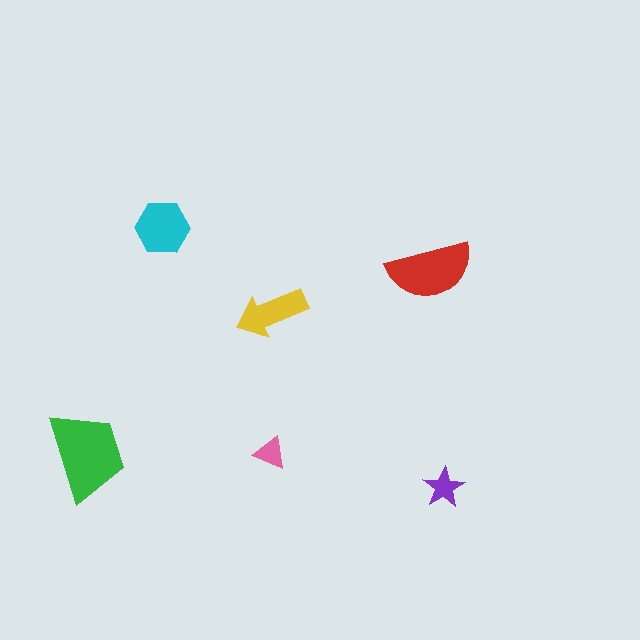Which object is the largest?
The green trapezoid.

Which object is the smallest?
The pink triangle.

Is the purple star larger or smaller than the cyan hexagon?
Smaller.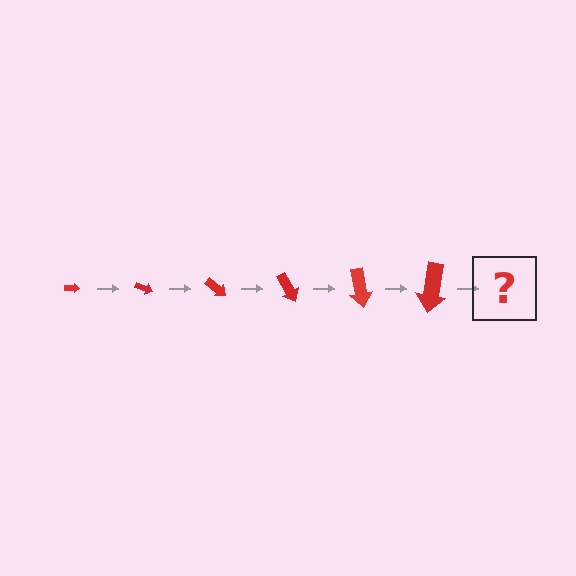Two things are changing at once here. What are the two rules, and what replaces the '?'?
The two rules are that the arrow grows larger each step and it rotates 20 degrees each step. The '?' should be an arrow, larger than the previous one and rotated 120 degrees from the start.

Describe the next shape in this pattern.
It should be an arrow, larger than the previous one and rotated 120 degrees from the start.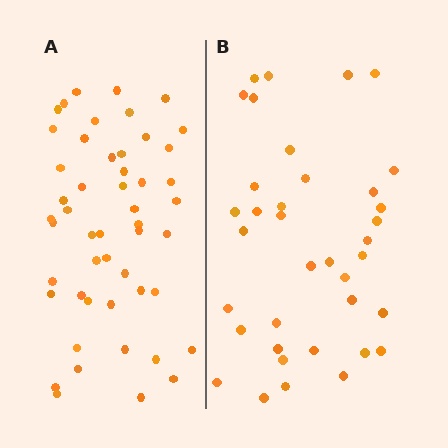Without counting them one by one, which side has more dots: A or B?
Region A (the left region) has more dots.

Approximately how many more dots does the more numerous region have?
Region A has approximately 15 more dots than region B.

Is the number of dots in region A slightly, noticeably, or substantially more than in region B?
Region A has noticeably more, but not dramatically so. The ratio is roughly 1.4 to 1.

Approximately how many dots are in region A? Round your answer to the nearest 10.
About 50 dots.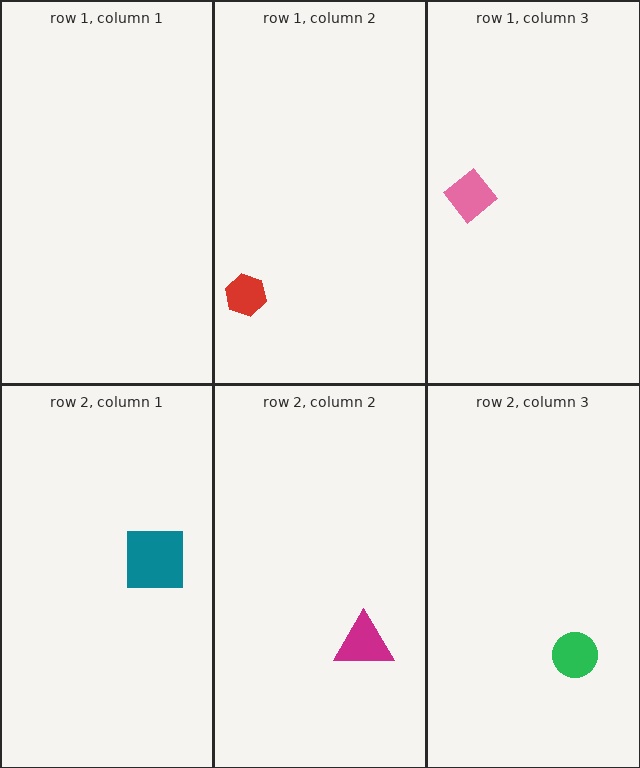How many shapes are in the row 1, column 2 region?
1.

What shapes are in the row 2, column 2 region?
The magenta triangle.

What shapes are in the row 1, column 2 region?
The red hexagon.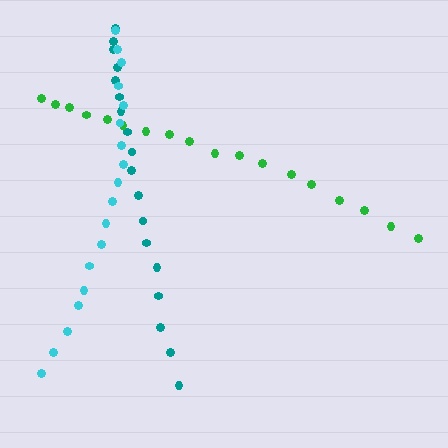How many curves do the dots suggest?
There are 3 distinct paths.